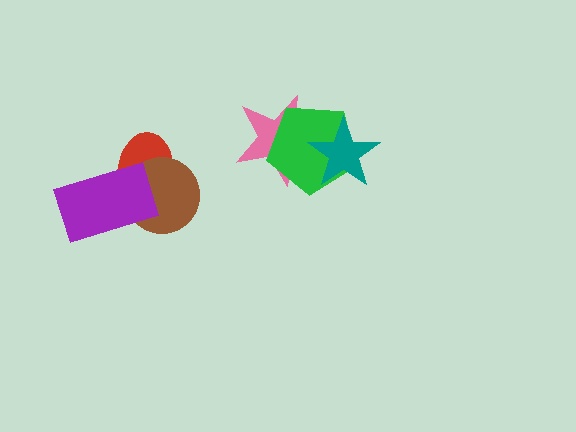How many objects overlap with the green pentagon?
2 objects overlap with the green pentagon.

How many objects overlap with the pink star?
2 objects overlap with the pink star.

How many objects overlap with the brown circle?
2 objects overlap with the brown circle.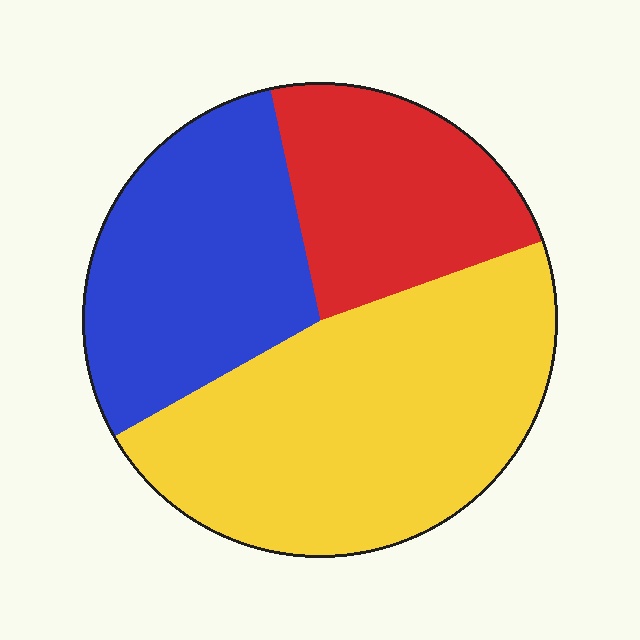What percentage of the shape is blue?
Blue covers roughly 30% of the shape.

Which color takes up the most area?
Yellow, at roughly 45%.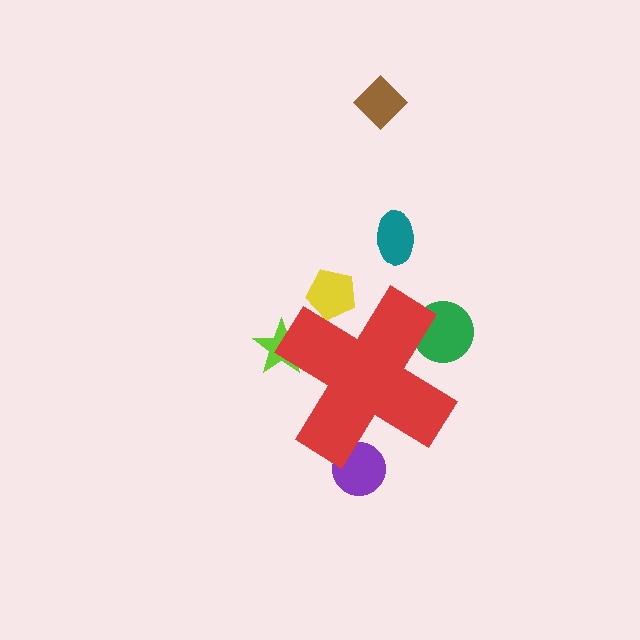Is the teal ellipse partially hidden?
No, the teal ellipse is fully visible.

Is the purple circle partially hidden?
Yes, the purple circle is partially hidden behind the red cross.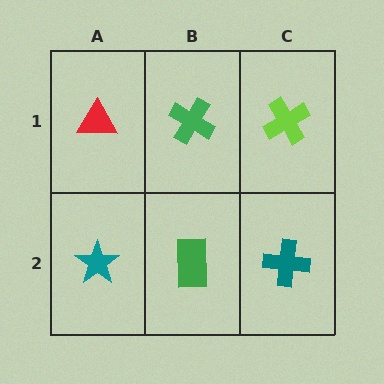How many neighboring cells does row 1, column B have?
3.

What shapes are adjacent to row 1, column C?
A teal cross (row 2, column C), a green cross (row 1, column B).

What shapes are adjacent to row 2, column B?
A green cross (row 1, column B), a teal star (row 2, column A), a teal cross (row 2, column C).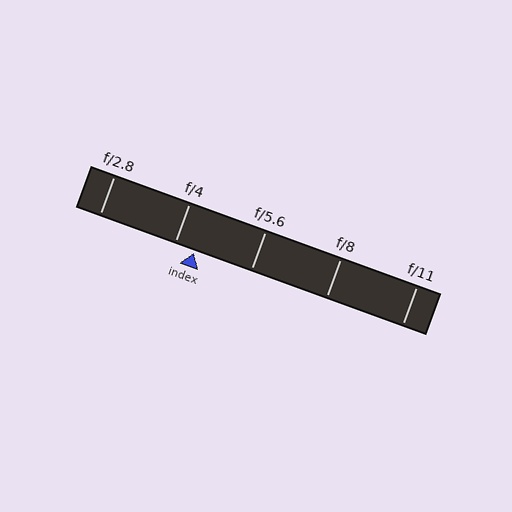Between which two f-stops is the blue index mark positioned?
The index mark is between f/4 and f/5.6.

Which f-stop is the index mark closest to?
The index mark is closest to f/4.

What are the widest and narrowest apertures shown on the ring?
The widest aperture shown is f/2.8 and the narrowest is f/11.